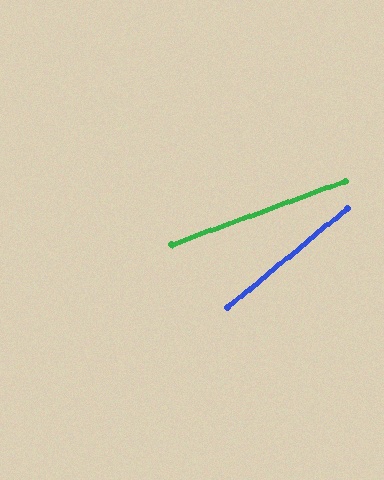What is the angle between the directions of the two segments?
Approximately 20 degrees.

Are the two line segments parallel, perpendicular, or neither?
Neither parallel nor perpendicular — they differ by about 20°.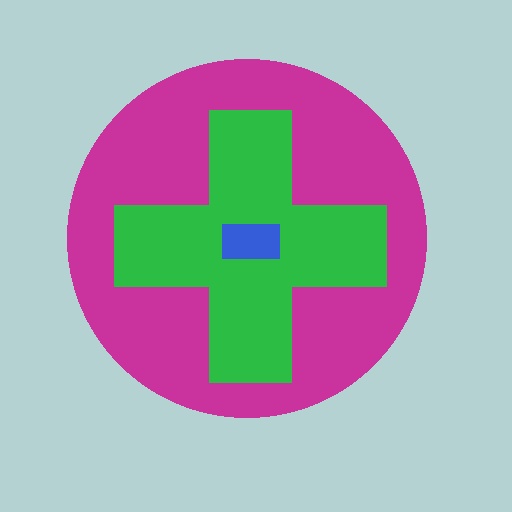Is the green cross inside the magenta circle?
Yes.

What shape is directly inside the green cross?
The blue rectangle.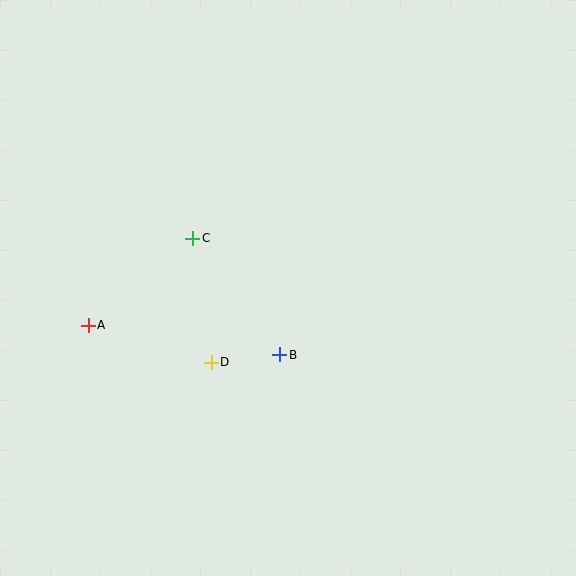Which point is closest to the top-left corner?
Point C is closest to the top-left corner.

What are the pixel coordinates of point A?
Point A is at (88, 325).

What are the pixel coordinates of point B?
Point B is at (280, 355).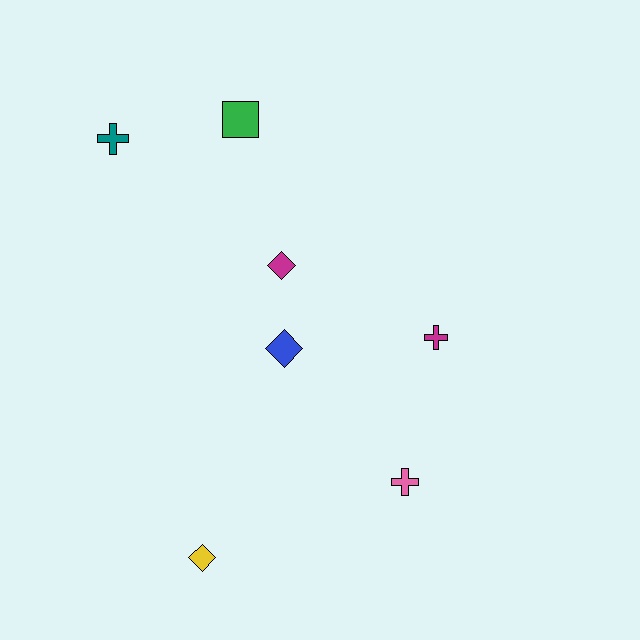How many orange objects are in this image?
There are no orange objects.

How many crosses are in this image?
There are 3 crosses.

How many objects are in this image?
There are 7 objects.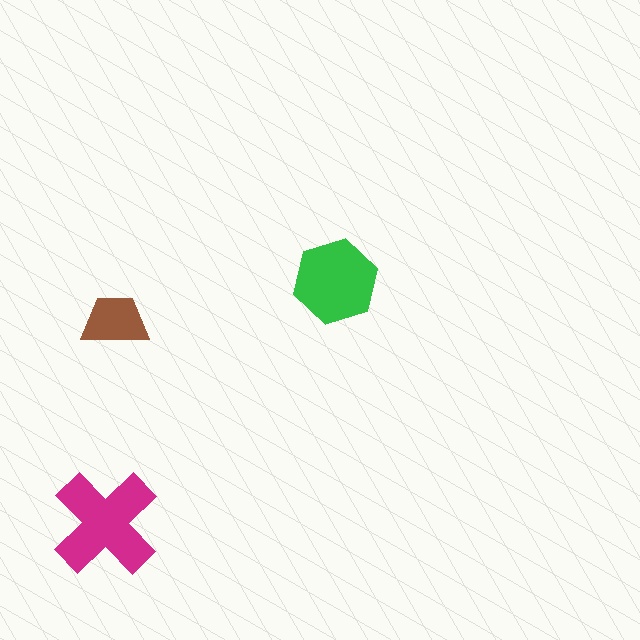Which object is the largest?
The magenta cross.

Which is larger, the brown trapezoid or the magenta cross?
The magenta cross.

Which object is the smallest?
The brown trapezoid.